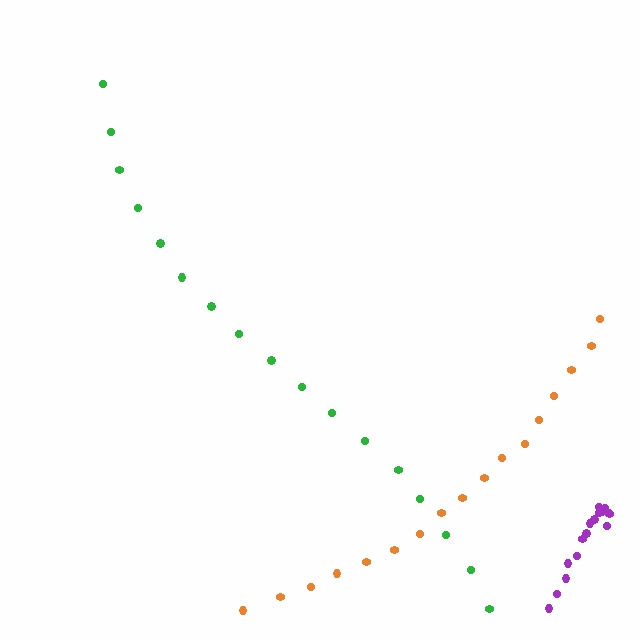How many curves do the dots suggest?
There are 3 distinct paths.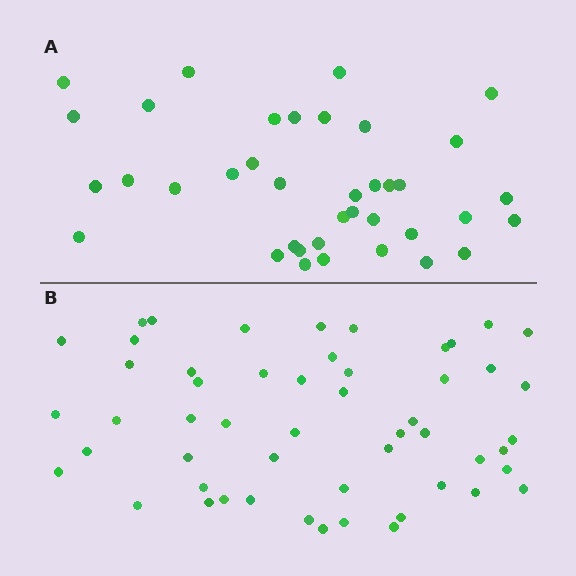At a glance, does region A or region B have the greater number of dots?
Region B (the bottom region) has more dots.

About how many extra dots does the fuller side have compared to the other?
Region B has approximately 15 more dots than region A.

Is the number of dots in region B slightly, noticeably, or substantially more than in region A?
Region B has noticeably more, but not dramatically so. The ratio is roughly 1.4 to 1.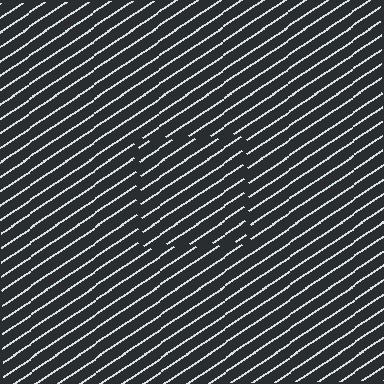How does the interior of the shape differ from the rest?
The interior of the shape contains the same grating, shifted by half a period — the contour is defined by the phase discontinuity where line-ends from the inner and outer gratings abut.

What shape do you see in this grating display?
An illusory square. The interior of the shape contains the same grating, shifted by half a period — the contour is defined by the phase discontinuity where line-ends from the inner and outer gratings abut.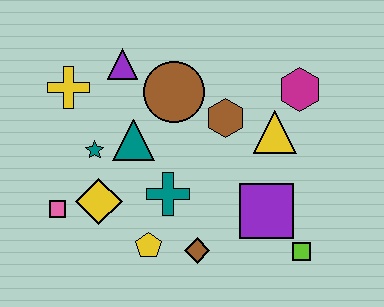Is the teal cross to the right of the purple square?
No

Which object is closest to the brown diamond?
The yellow pentagon is closest to the brown diamond.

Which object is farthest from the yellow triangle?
The pink square is farthest from the yellow triangle.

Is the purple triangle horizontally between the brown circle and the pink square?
Yes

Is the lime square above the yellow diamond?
No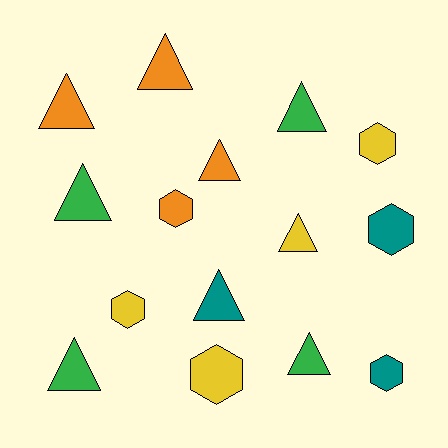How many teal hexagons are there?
There are 2 teal hexagons.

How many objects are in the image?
There are 15 objects.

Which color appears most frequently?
Orange, with 4 objects.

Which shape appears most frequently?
Triangle, with 9 objects.